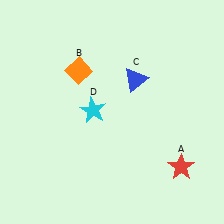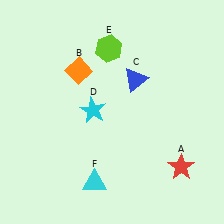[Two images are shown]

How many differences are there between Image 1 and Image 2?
There are 2 differences between the two images.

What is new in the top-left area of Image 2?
A lime hexagon (E) was added in the top-left area of Image 2.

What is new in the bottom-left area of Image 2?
A cyan triangle (F) was added in the bottom-left area of Image 2.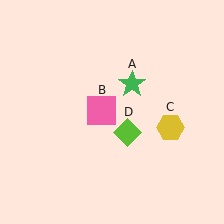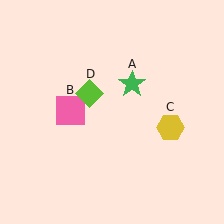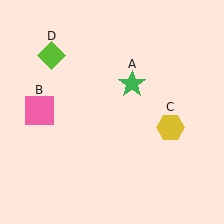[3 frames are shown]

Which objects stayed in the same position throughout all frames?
Green star (object A) and yellow hexagon (object C) remained stationary.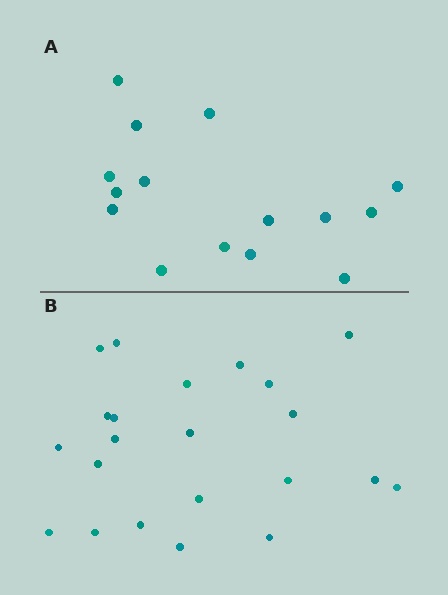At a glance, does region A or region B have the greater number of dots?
Region B (the bottom region) has more dots.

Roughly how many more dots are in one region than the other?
Region B has roughly 8 or so more dots than region A.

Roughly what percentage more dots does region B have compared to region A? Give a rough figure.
About 45% more.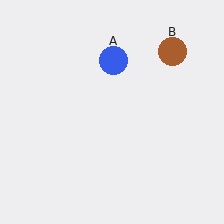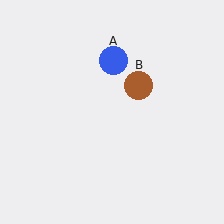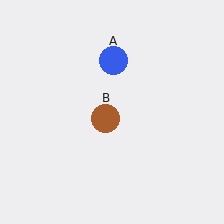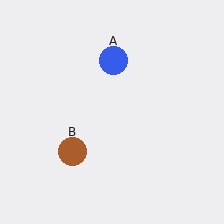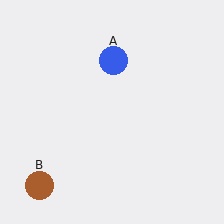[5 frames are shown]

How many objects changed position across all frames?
1 object changed position: brown circle (object B).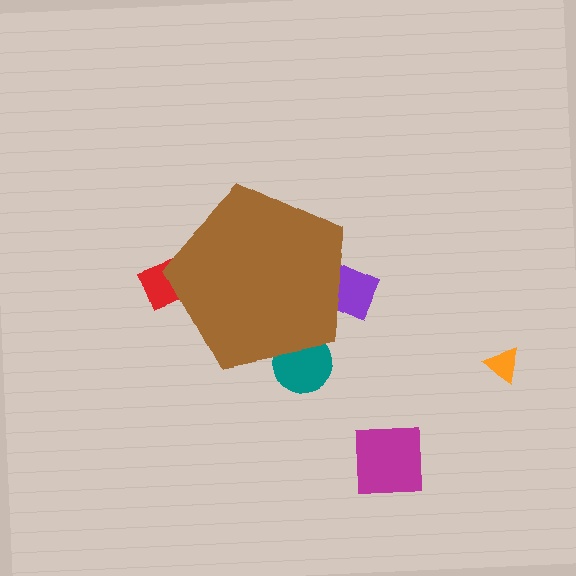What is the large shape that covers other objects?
A brown pentagon.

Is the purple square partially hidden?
Yes, the purple square is partially hidden behind the brown pentagon.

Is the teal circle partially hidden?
Yes, the teal circle is partially hidden behind the brown pentagon.